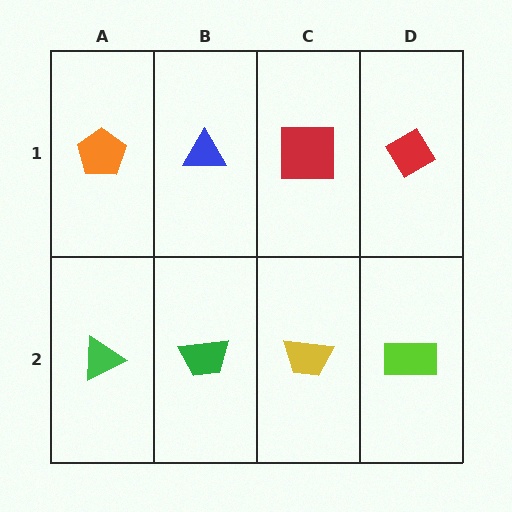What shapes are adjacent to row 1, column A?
A green triangle (row 2, column A), a blue triangle (row 1, column B).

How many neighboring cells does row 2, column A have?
2.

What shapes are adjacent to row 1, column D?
A lime rectangle (row 2, column D), a red square (row 1, column C).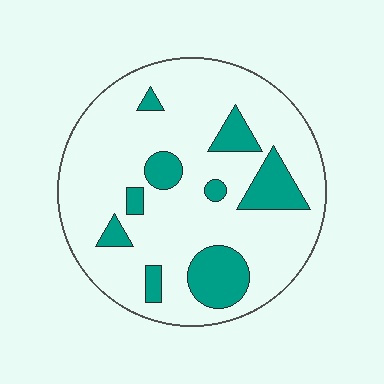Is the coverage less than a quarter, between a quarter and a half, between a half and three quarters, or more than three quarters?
Less than a quarter.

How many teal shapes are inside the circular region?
9.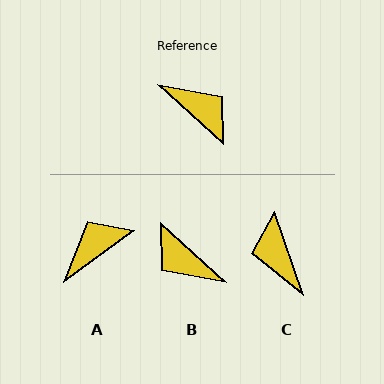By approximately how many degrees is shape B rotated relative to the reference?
Approximately 180 degrees counter-clockwise.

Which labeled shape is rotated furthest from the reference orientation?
B, about 180 degrees away.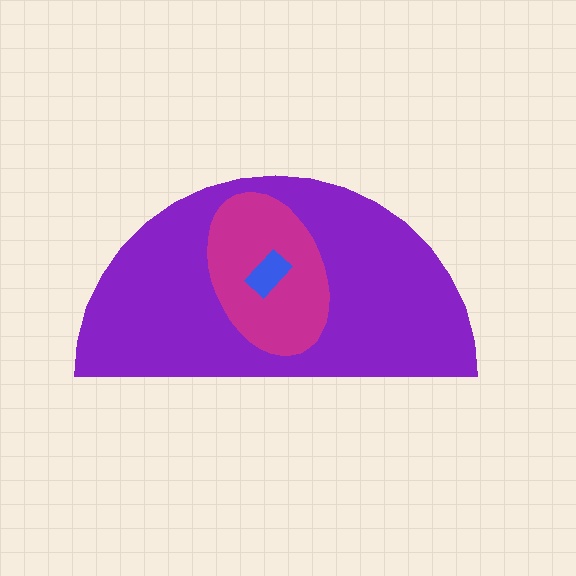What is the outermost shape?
The purple semicircle.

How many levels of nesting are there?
3.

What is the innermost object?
The blue rectangle.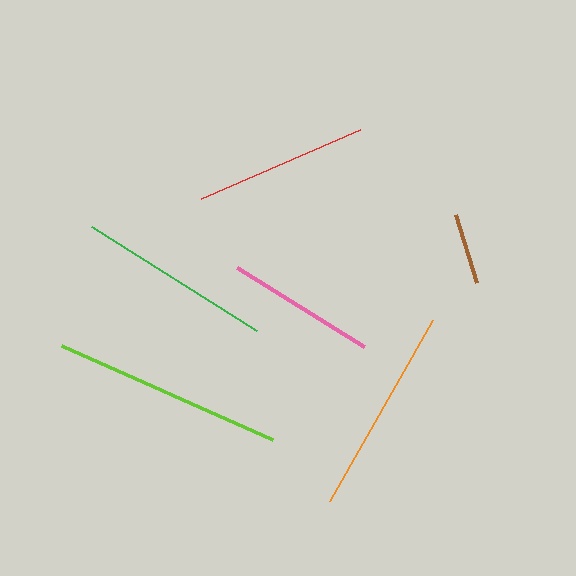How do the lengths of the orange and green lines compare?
The orange and green lines are approximately the same length.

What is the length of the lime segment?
The lime segment is approximately 232 pixels long.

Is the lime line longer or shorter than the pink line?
The lime line is longer than the pink line.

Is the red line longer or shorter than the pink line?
The red line is longer than the pink line.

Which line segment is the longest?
The lime line is the longest at approximately 232 pixels.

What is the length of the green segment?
The green segment is approximately 195 pixels long.